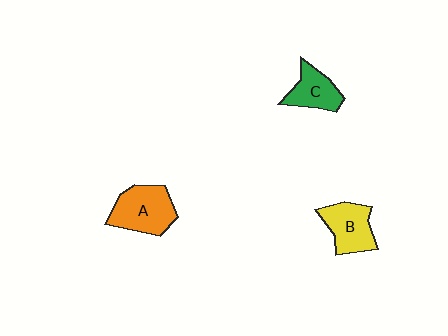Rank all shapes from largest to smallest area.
From largest to smallest: A (orange), B (yellow), C (green).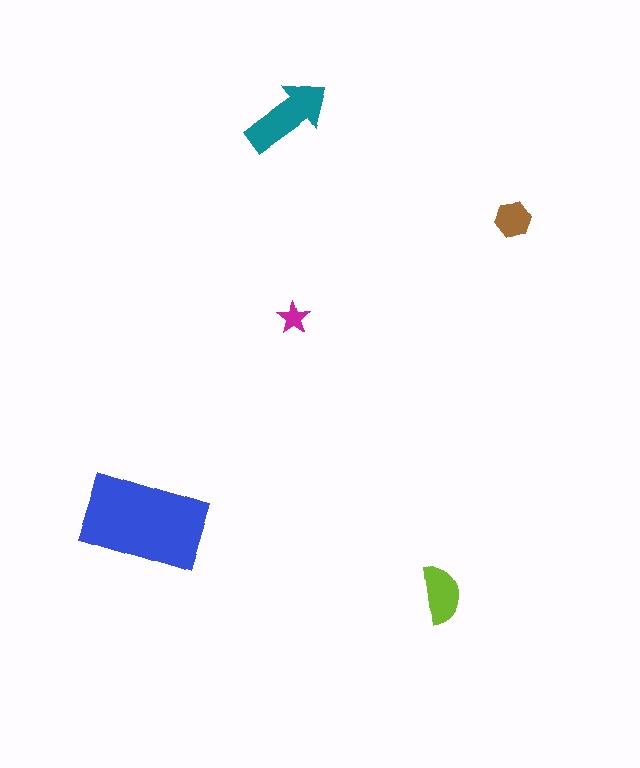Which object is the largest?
The blue rectangle.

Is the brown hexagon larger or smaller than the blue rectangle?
Smaller.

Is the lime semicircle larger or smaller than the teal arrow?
Smaller.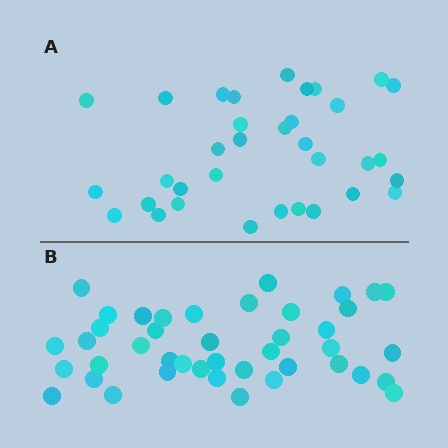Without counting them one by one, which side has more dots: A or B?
Region B (the bottom region) has more dots.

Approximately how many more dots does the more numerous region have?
Region B has roughly 8 or so more dots than region A.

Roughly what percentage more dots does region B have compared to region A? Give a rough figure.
About 25% more.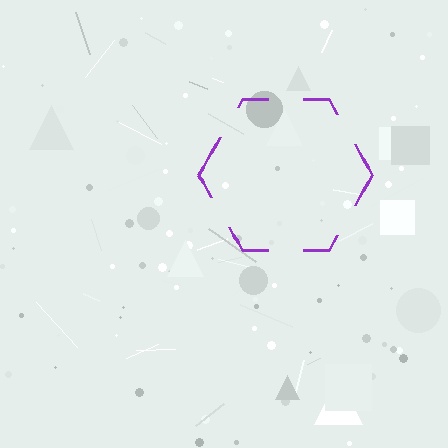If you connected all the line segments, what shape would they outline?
They would outline a hexagon.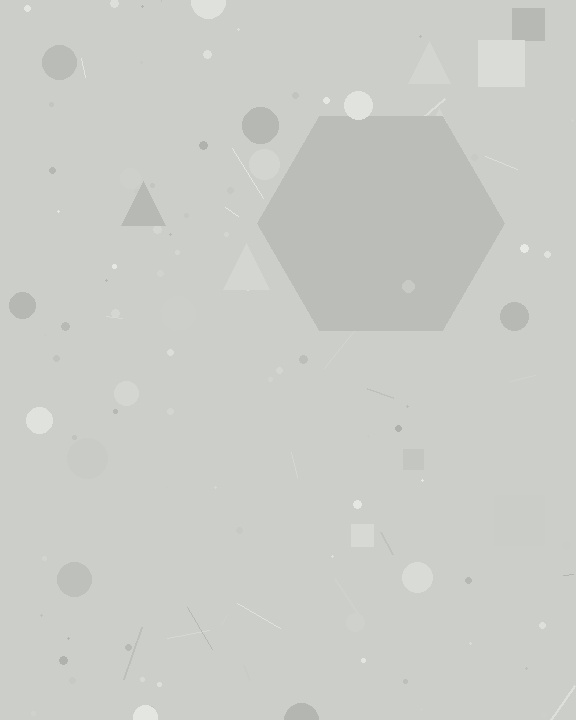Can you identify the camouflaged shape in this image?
The camouflaged shape is a hexagon.